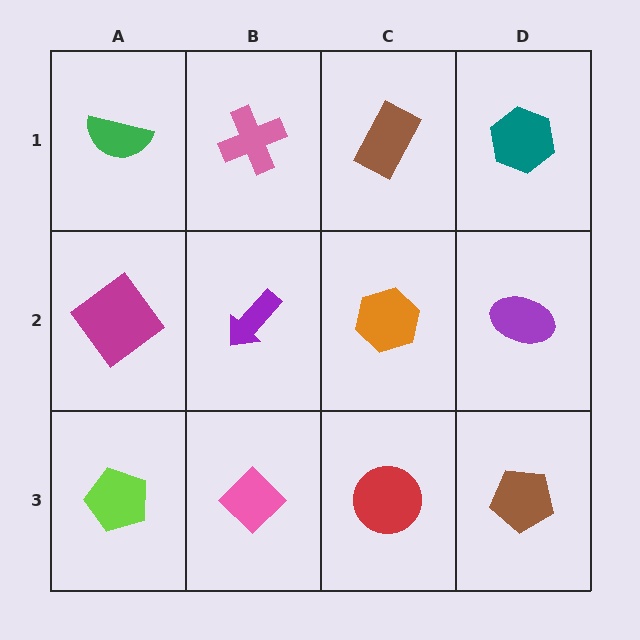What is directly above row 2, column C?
A brown rectangle.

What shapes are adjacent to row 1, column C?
An orange hexagon (row 2, column C), a pink cross (row 1, column B), a teal hexagon (row 1, column D).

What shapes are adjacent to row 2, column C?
A brown rectangle (row 1, column C), a red circle (row 3, column C), a purple arrow (row 2, column B), a purple ellipse (row 2, column D).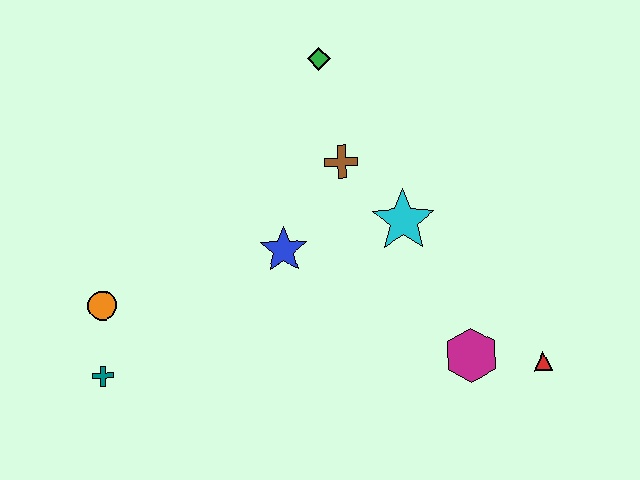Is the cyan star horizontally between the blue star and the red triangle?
Yes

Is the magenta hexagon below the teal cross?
No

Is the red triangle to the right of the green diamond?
Yes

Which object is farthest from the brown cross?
The teal cross is farthest from the brown cross.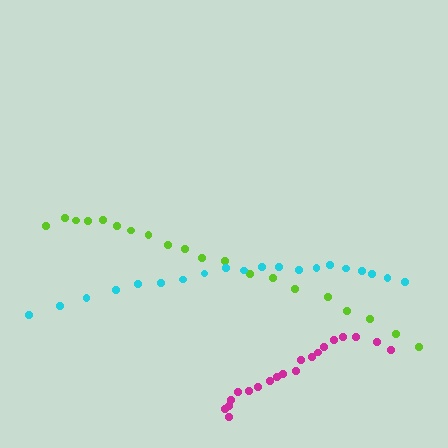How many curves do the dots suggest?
There are 3 distinct paths.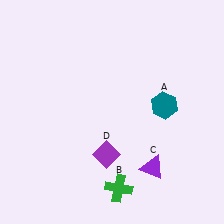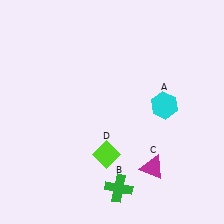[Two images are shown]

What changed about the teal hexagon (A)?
In Image 1, A is teal. In Image 2, it changed to cyan.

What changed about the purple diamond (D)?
In Image 1, D is purple. In Image 2, it changed to lime.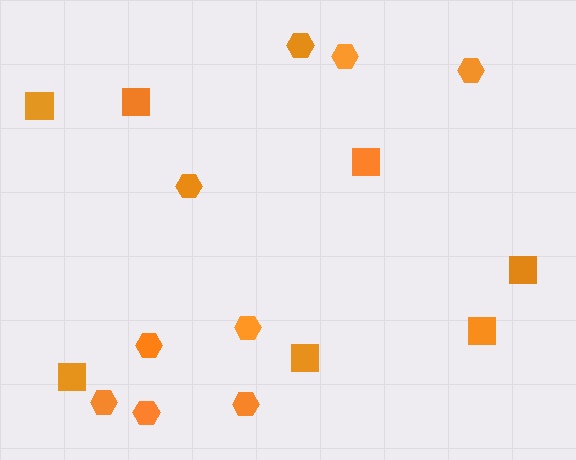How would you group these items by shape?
There are 2 groups: one group of squares (7) and one group of hexagons (9).